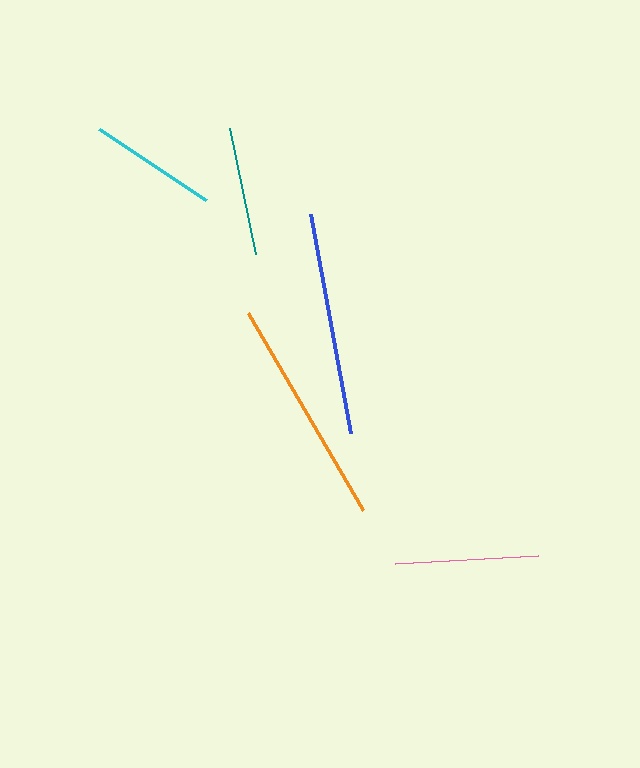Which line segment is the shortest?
The teal line is the shortest at approximately 128 pixels.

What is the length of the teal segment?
The teal segment is approximately 128 pixels long.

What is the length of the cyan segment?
The cyan segment is approximately 129 pixels long.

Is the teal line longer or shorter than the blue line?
The blue line is longer than the teal line.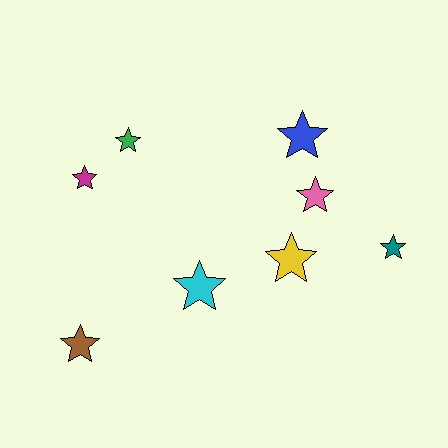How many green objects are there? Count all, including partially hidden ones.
There is 1 green object.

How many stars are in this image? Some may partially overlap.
There are 8 stars.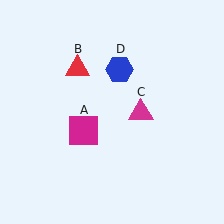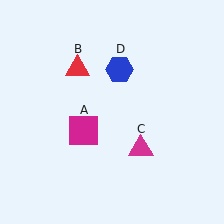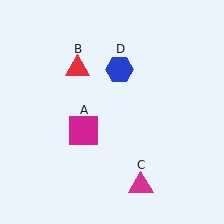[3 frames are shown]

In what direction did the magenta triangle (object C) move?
The magenta triangle (object C) moved down.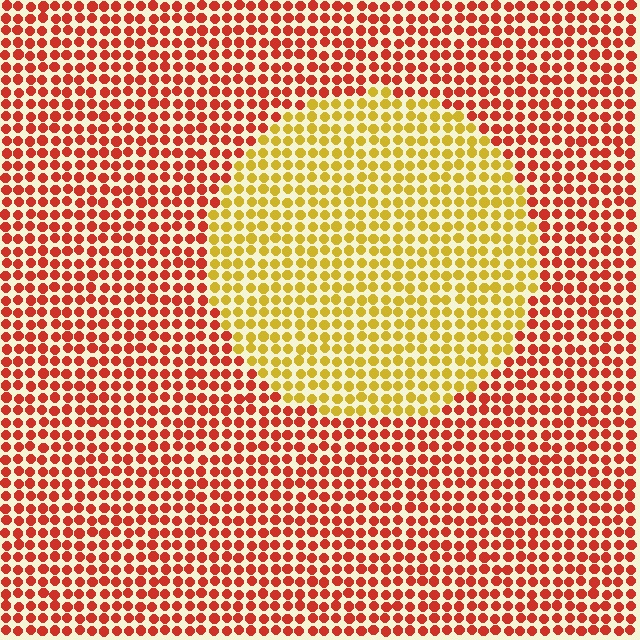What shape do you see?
I see a circle.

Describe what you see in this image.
The image is filled with small red elements in a uniform arrangement. A circle-shaped region is visible where the elements are tinted to a slightly different hue, forming a subtle color boundary.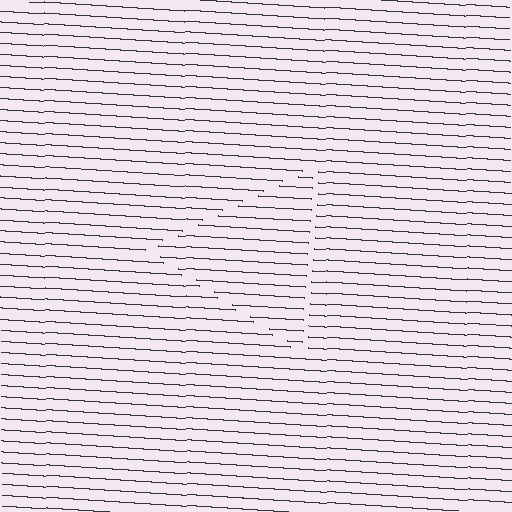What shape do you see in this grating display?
An illusory triangle. The interior of the shape contains the same grating, shifted by half a period — the contour is defined by the phase discontinuity where line-ends from the inner and outer gratings abut.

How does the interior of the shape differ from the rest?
The interior of the shape contains the same grating, shifted by half a period — the contour is defined by the phase discontinuity where line-ends from the inner and outer gratings abut.